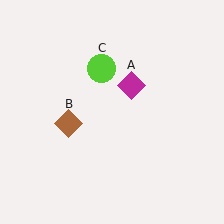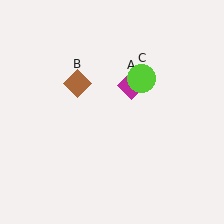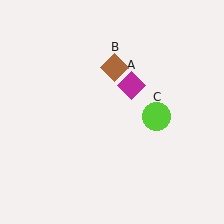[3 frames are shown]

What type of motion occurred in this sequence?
The brown diamond (object B), lime circle (object C) rotated clockwise around the center of the scene.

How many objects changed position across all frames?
2 objects changed position: brown diamond (object B), lime circle (object C).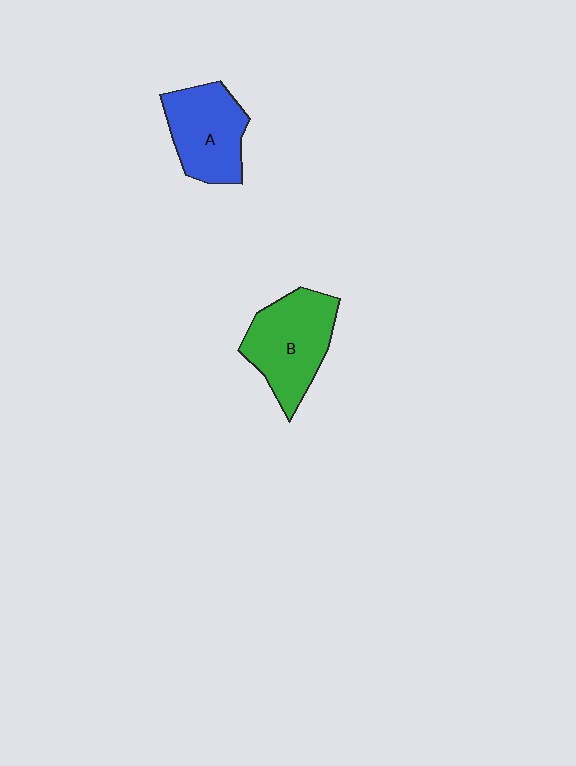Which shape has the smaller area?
Shape A (blue).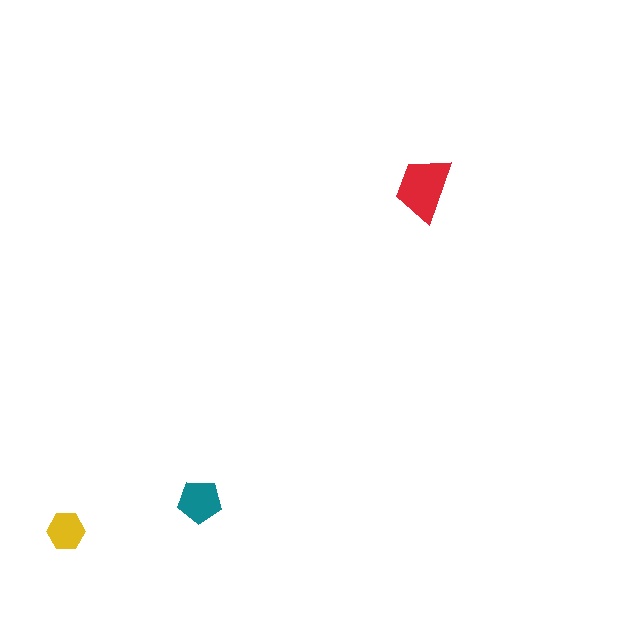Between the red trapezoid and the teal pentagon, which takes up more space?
The red trapezoid.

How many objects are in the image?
There are 3 objects in the image.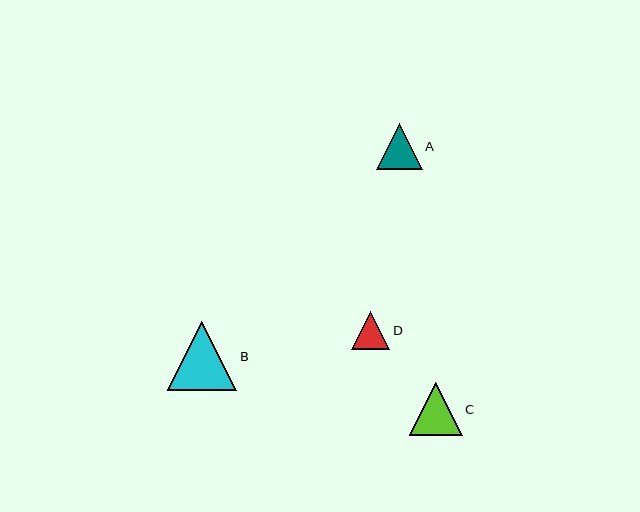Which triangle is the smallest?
Triangle D is the smallest with a size of approximately 38 pixels.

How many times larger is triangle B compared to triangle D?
Triangle B is approximately 1.8 times the size of triangle D.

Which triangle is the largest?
Triangle B is the largest with a size of approximately 69 pixels.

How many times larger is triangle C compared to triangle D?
Triangle C is approximately 1.4 times the size of triangle D.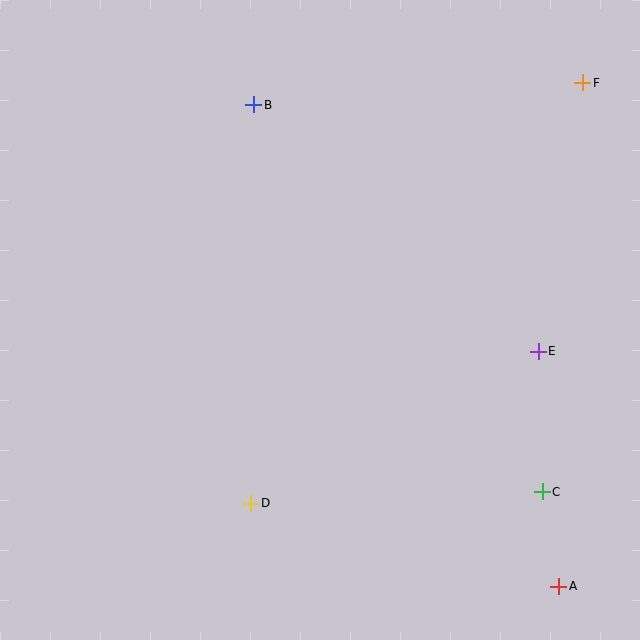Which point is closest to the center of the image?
Point D at (251, 503) is closest to the center.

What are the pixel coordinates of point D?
Point D is at (251, 503).